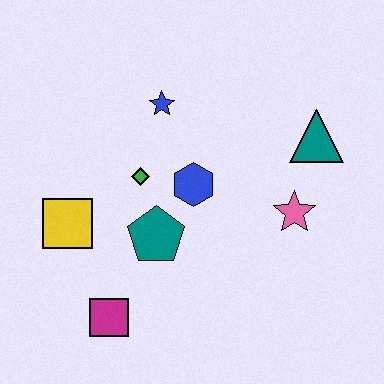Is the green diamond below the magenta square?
No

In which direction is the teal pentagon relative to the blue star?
The teal pentagon is below the blue star.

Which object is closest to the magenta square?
The teal pentagon is closest to the magenta square.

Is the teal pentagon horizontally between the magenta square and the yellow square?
No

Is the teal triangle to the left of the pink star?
No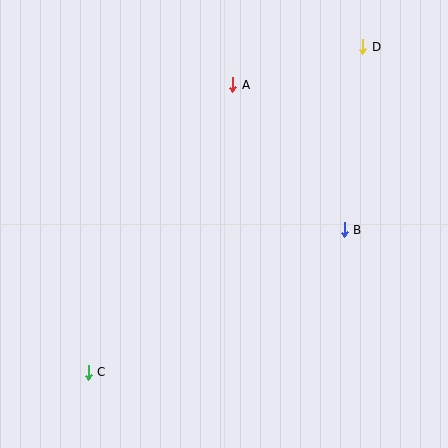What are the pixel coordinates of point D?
Point D is at (363, 47).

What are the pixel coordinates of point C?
Point C is at (88, 372).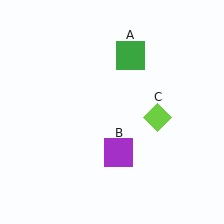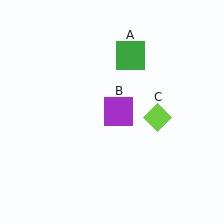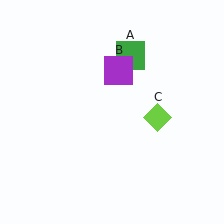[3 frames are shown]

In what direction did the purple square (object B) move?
The purple square (object B) moved up.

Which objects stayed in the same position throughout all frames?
Green square (object A) and lime diamond (object C) remained stationary.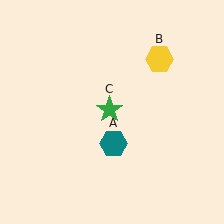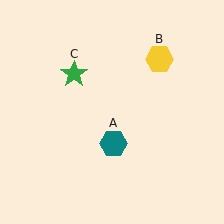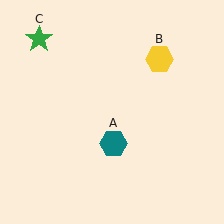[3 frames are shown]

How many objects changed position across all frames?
1 object changed position: green star (object C).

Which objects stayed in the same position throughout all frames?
Teal hexagon (object A) and yellow hexagon (object B) remained stationary.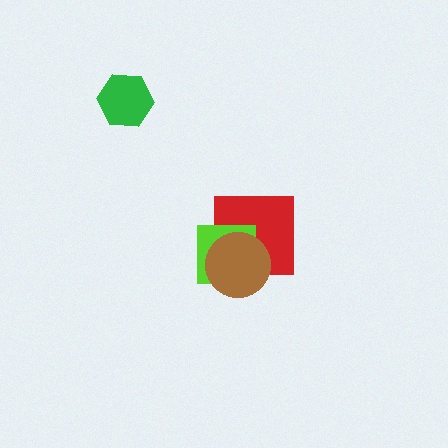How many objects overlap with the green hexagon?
0 objects overlap with the green hexagon.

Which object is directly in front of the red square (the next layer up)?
The lime square is directly in front of the red square.